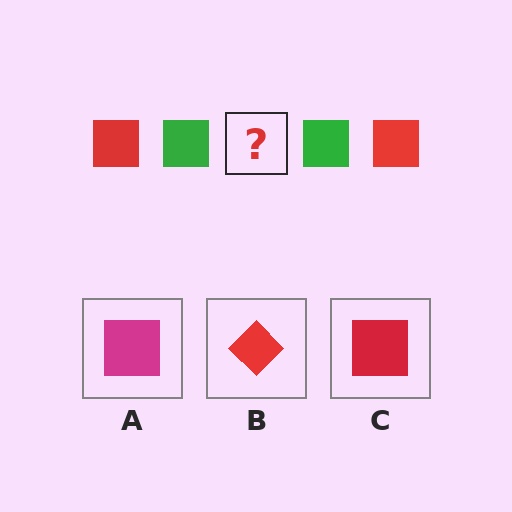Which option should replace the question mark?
Option C.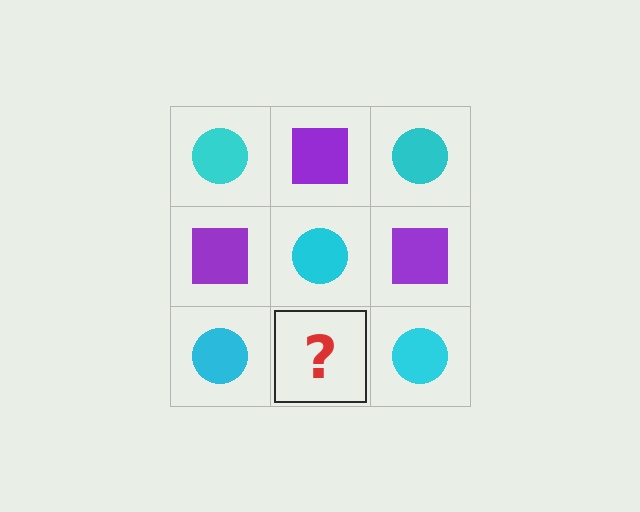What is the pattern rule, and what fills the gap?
The rule is that it alternates cyan circle and purple square in a checkerboard pattern. The gap should be filled with a purple square.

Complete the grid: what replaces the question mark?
The question mark should be replaced with a purple square.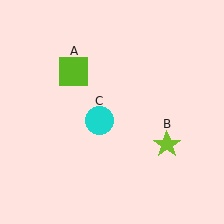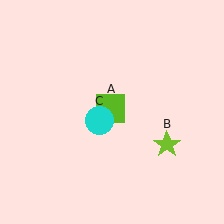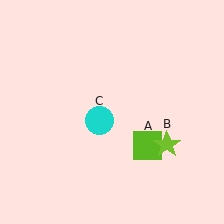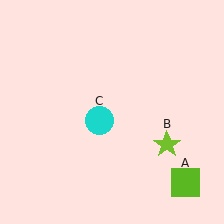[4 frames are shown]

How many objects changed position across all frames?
1 object changed position: lime square (object A).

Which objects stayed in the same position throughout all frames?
Lime star (object B) and cyan circle (object C) remained stationary.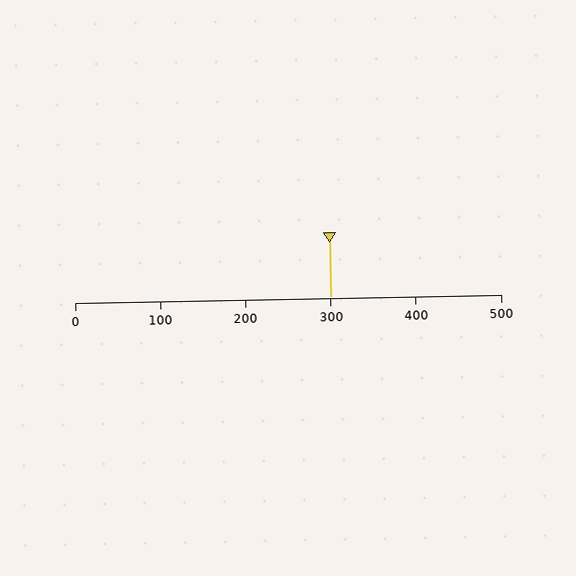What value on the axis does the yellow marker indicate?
The marker indicates approximately 300.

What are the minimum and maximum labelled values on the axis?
The axis runs from 0 to 500.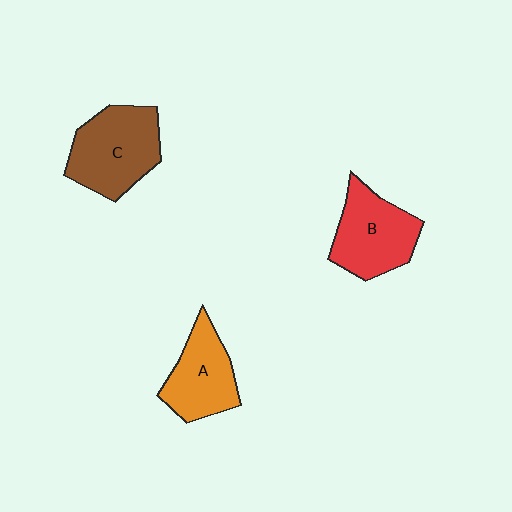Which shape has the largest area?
Shape C (brown).